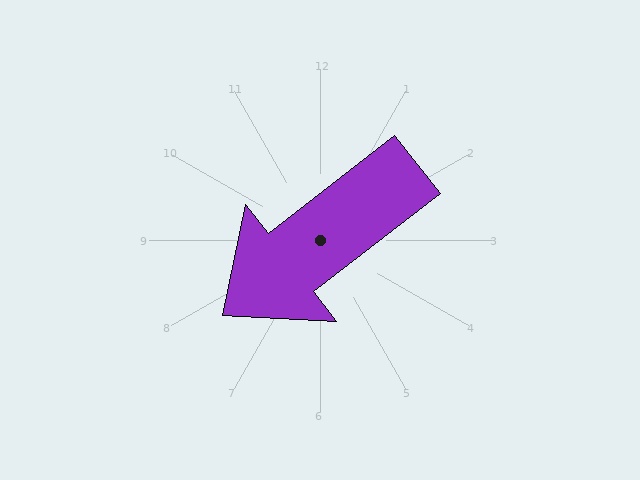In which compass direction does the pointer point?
Southwest.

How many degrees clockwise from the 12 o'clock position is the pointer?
Approximately 232 degrees.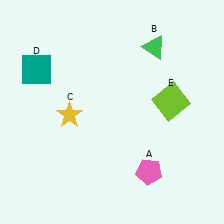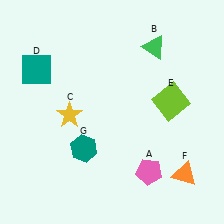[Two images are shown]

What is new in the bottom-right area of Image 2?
An orange triangle (F) was added in the bottom-right area of Image 2.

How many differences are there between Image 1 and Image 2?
There are 2 differences between the two images.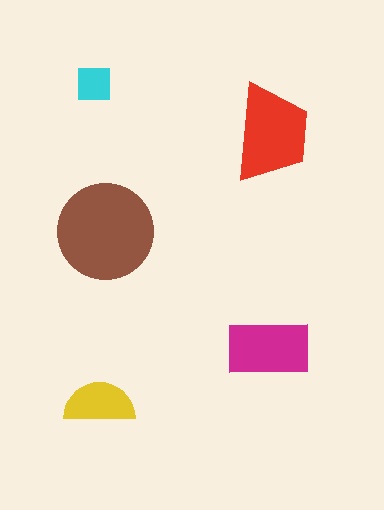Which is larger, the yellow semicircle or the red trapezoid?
The red trapezoid.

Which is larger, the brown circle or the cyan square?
The brown circle.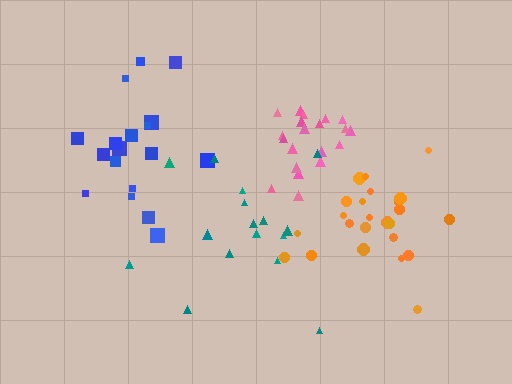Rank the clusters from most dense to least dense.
pink, orange, blue, teal.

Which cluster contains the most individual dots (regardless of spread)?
Orange (24).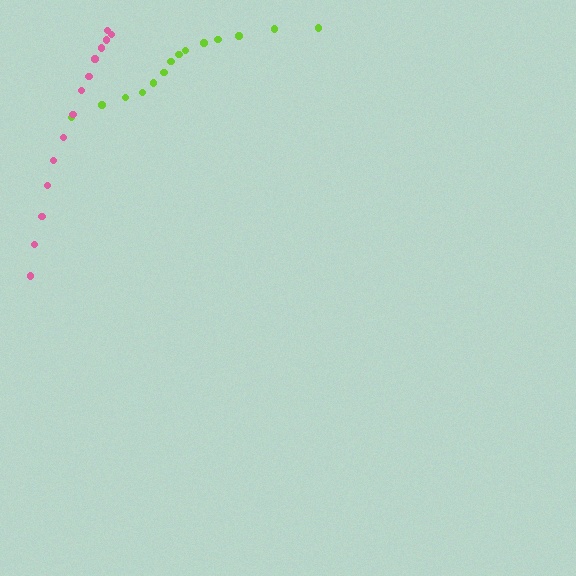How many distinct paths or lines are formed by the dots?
There are 2 distinct paths.